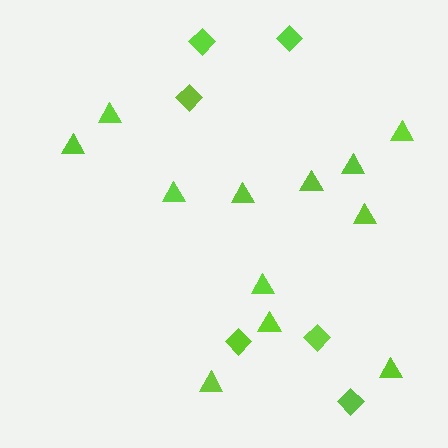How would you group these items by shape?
There are 2 groups: one group of diamonds (6) and one group of triangles (12).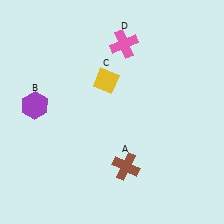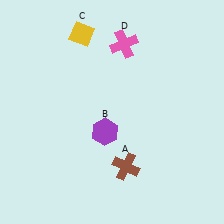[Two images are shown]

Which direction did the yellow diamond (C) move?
The yellow diamond (C) moved up.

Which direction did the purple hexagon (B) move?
The purple hexagon (B) moved right.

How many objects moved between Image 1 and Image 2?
2 objects moved between the two images.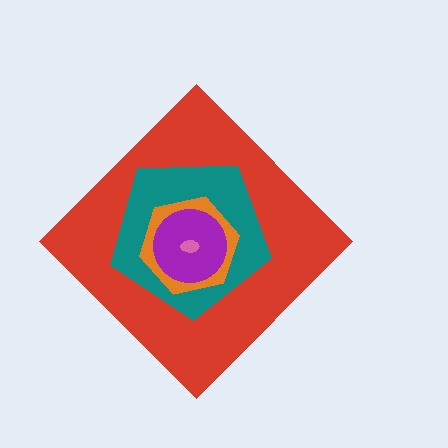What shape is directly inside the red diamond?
The teal pentagon.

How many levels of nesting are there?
5.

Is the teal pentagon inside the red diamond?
Yes.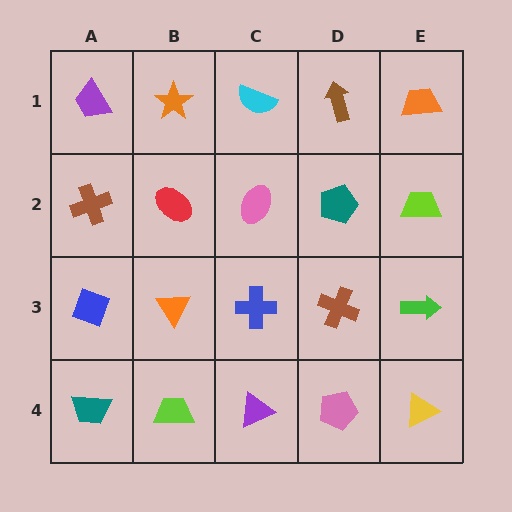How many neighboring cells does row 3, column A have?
3.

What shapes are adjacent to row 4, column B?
An orange triangle (row 3, column B), a teal trapezoid (row 4, column A), a purple triangle (row 4, column C).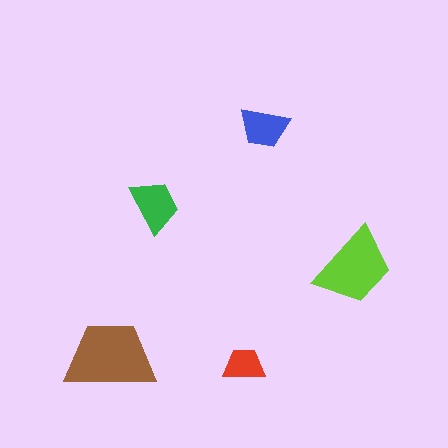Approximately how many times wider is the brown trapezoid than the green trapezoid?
About 1.5 times wider.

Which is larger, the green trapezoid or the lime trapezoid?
The lime one.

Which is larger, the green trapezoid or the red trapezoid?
The green one.